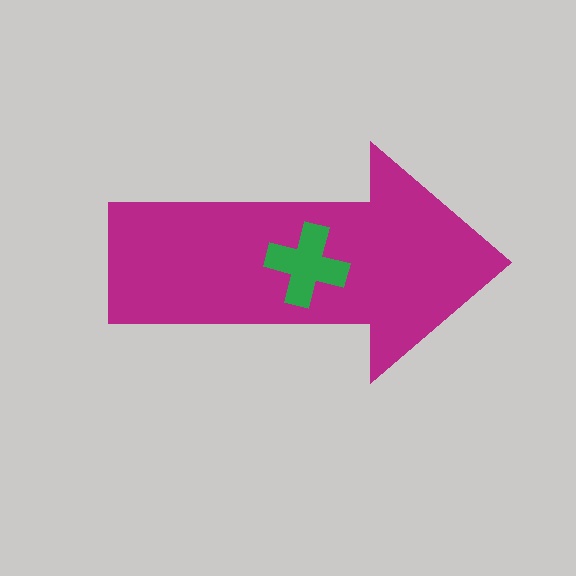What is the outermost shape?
The magenta arrow.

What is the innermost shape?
The green cross.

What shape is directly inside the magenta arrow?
The green cross.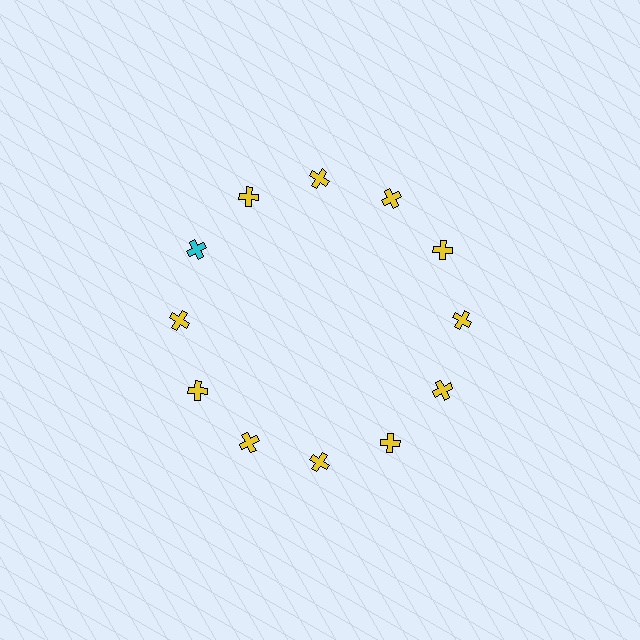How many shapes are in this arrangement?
There are 12 shapes arranged in a ring pattern.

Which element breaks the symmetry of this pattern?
The cyan cross at roughly the 10 o'clock position breaks the symmetry. All other shapes are yellow crosses.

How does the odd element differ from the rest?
It has a different color: cyan instead of yellow.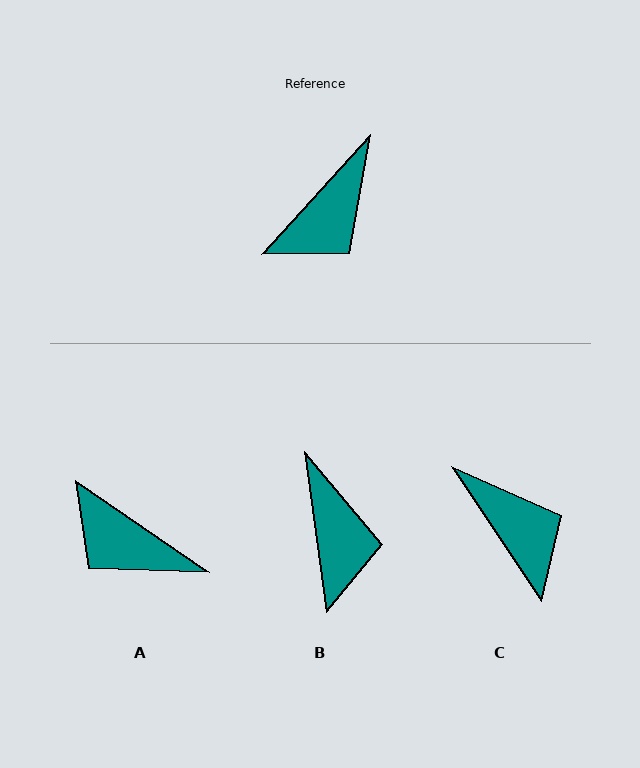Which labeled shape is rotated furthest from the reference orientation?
A, about 82 degrees away.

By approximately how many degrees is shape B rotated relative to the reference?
Approximately 50 degrees counter-clockwise.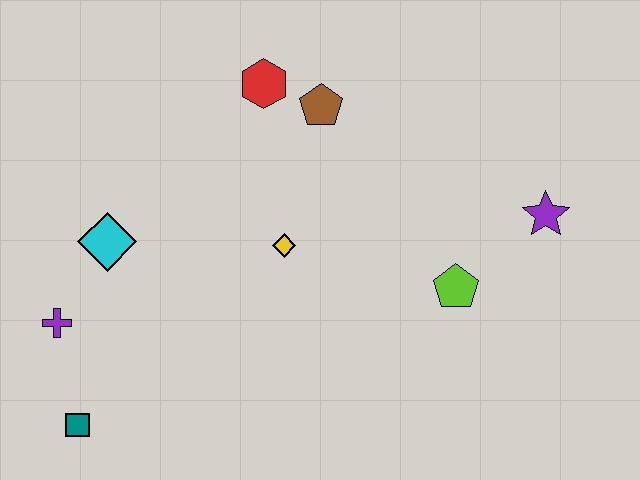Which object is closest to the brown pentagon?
The red hexagon is closest to the brown pentagon.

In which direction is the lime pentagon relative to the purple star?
The lime pentagon is to the left of the purple star.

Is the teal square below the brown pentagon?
Yes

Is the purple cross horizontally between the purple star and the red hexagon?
No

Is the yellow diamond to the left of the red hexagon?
No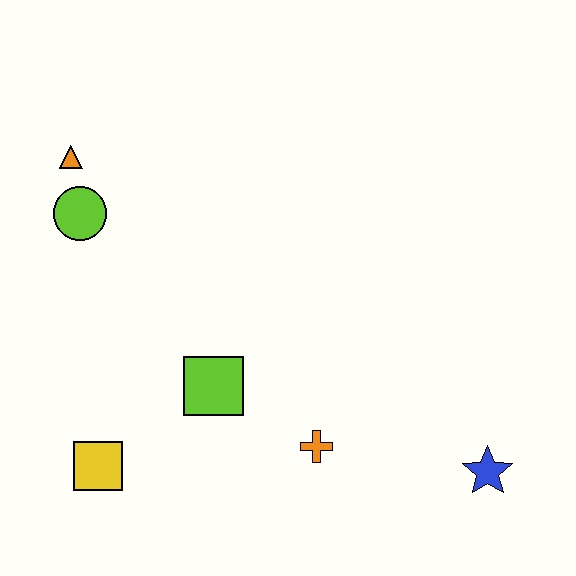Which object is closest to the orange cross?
The lime square is closest to the orange cross.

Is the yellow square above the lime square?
No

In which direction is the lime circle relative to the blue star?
The lime circle is to the left of the blue star.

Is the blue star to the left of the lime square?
No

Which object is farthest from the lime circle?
The blue star is farthest from the lime circle.